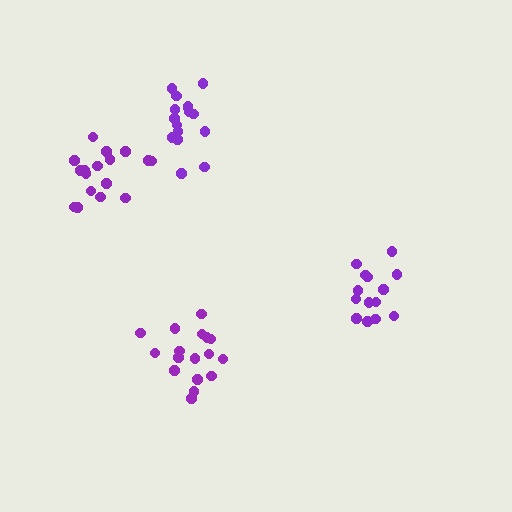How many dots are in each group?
Group 1: 17 dots, Group 2: 14 dots, Group 3: 16 dots, Group 4: 17 dots (64 total).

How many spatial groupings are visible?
There are 4 spatial groupings.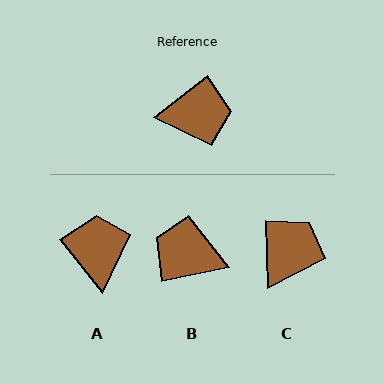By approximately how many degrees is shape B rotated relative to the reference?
Approximately 154 degrees counter-clockwise.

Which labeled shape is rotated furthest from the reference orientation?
B, about 154 degrees away.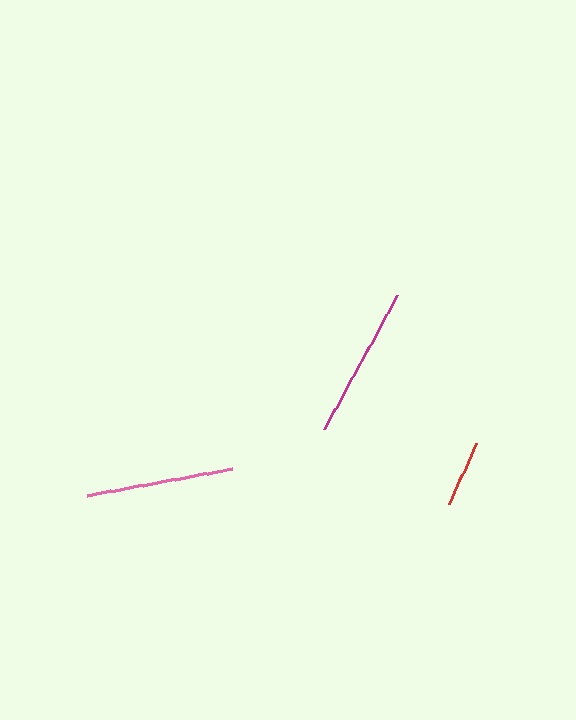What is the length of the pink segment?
The pink segment is approximately 147 pixels long.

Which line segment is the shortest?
The red line is the shortest at approximately 67 pixels.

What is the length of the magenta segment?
The magenta segment is approximately 152 pixels long.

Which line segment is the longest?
The magenta line is the longest at approximately 152 pixels.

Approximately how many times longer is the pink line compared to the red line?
The pink line is approximately 2.2 times the length of the red line.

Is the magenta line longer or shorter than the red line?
The magenta line is longer than the red line.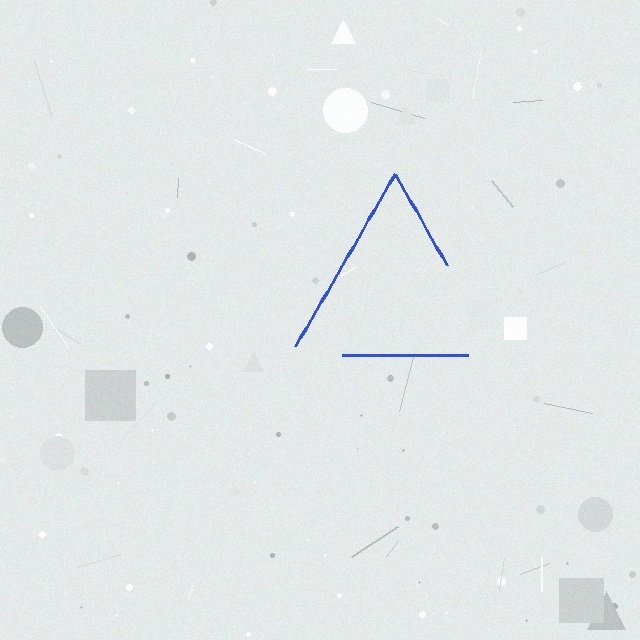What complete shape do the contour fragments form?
The contour fragments form a triangle.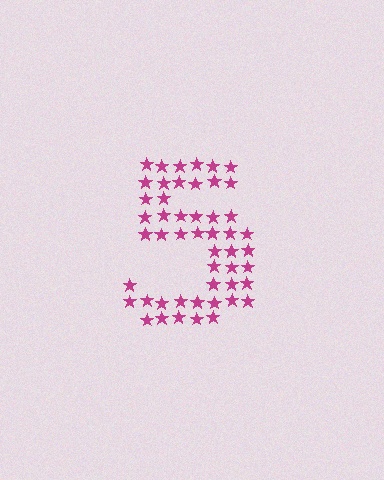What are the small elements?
The small elements are stars.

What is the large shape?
The large shape is the digit 5.